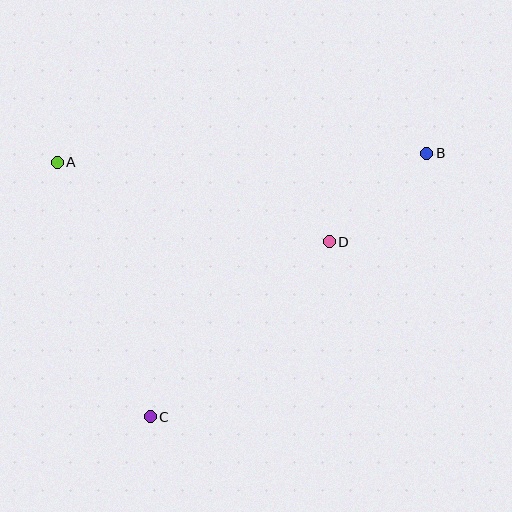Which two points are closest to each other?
Points B and D are closest to each other.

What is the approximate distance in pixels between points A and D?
The distance between A and D is approximately 283 pixels.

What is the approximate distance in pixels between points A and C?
The distance between A and C is approximately 271 pixels.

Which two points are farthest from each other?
Points B and C are farthest from each other.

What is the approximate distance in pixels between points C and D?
The distance between C and D is approximately 250 pixels.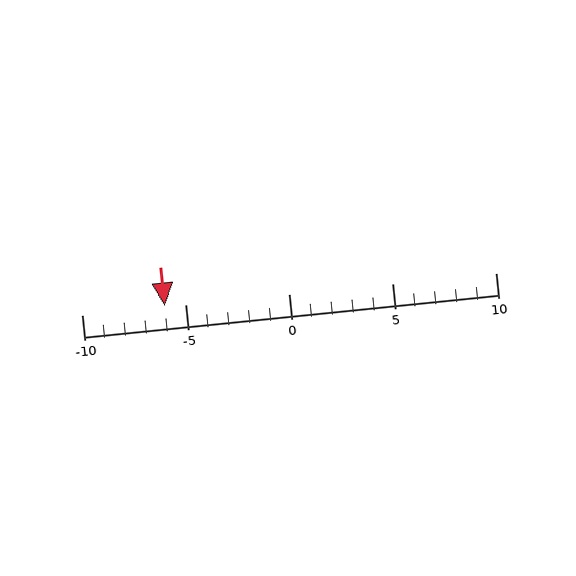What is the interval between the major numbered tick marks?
The major tick marks are spaced 5 units apart.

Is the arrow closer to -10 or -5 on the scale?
The arrow is closer to -5.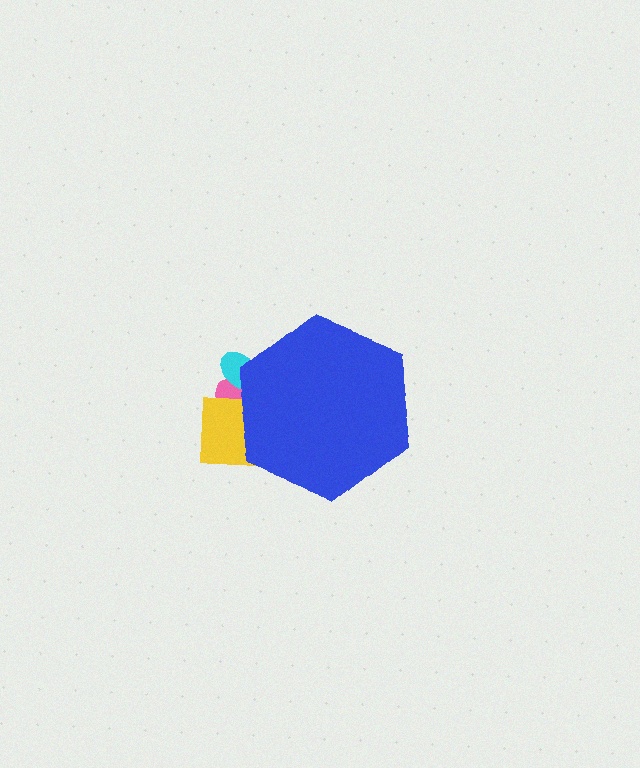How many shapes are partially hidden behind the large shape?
3 shapes are partially hidden.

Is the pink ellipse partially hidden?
Yes, the pink ellipse is partially hidden behind the blue hexagon.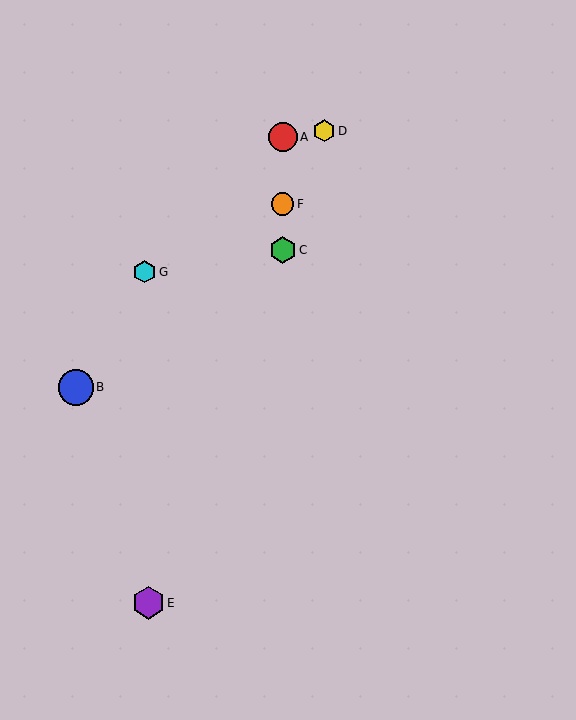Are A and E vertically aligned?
No, A is at x≈283 and E is at x≈148.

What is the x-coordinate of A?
Object A is at x≈283.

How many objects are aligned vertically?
3 objects (A, C, F) are aligned vertically.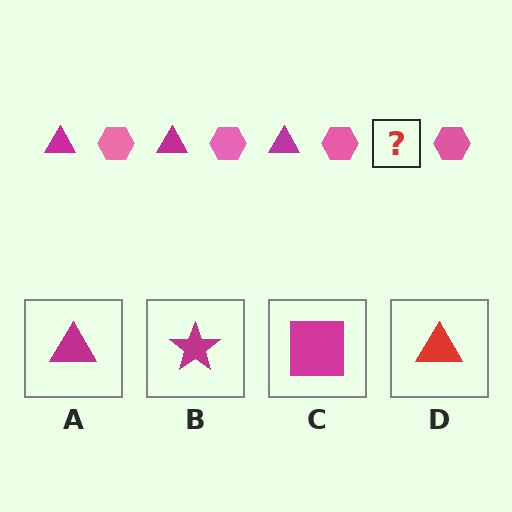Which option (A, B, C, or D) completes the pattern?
A.